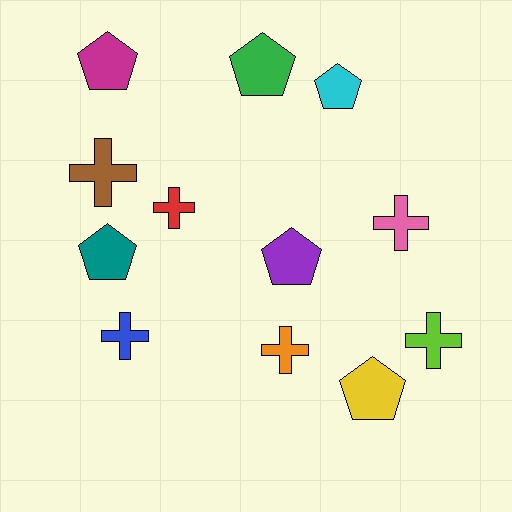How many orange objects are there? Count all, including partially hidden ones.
There is 1 orange object.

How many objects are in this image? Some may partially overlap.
There are 12 objects.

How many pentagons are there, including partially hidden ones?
There are 6 pentagons.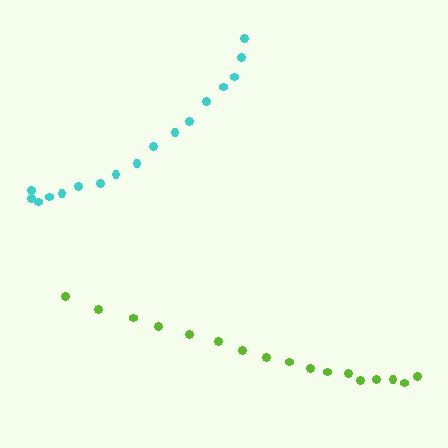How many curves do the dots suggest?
There are 2 distinct paths.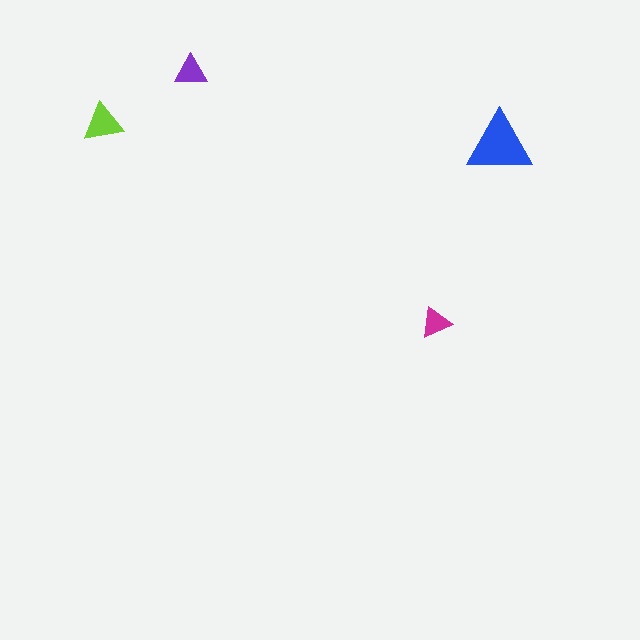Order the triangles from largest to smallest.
the blue one, the lime one, the purple one, the magenta one.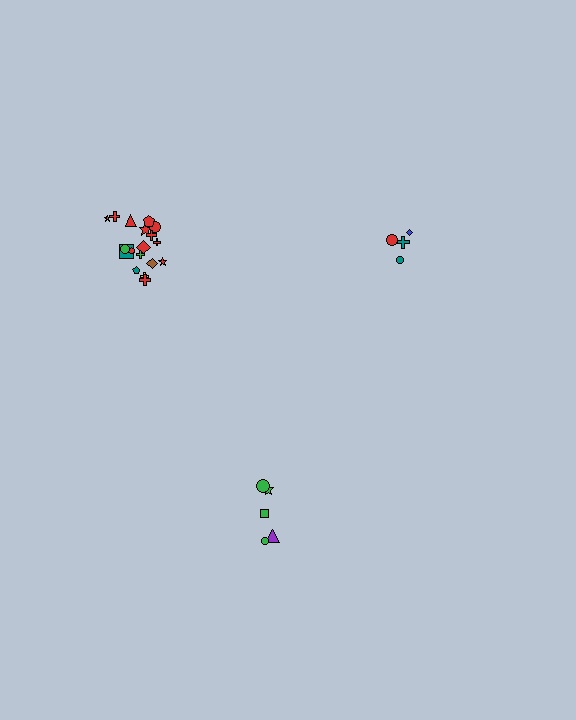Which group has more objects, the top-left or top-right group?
The top-left group.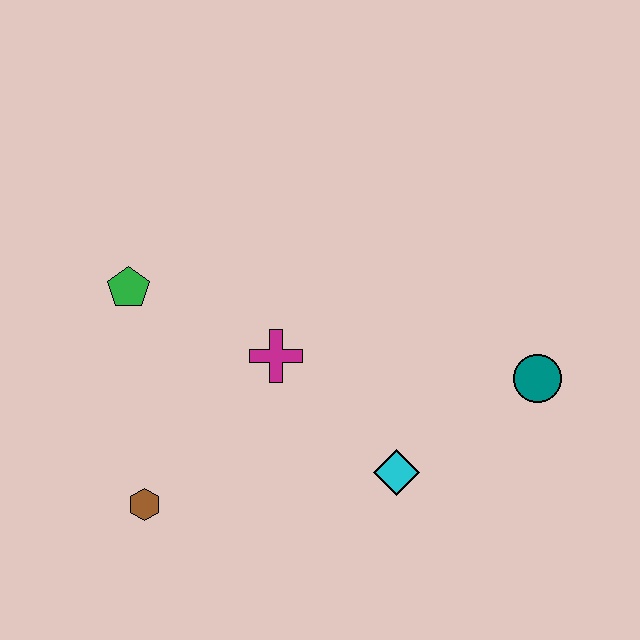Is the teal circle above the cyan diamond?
Yes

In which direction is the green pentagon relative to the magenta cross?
The green pentagon is to the left of the magenta cross.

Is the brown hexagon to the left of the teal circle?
Yes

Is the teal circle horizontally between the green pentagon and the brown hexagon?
No